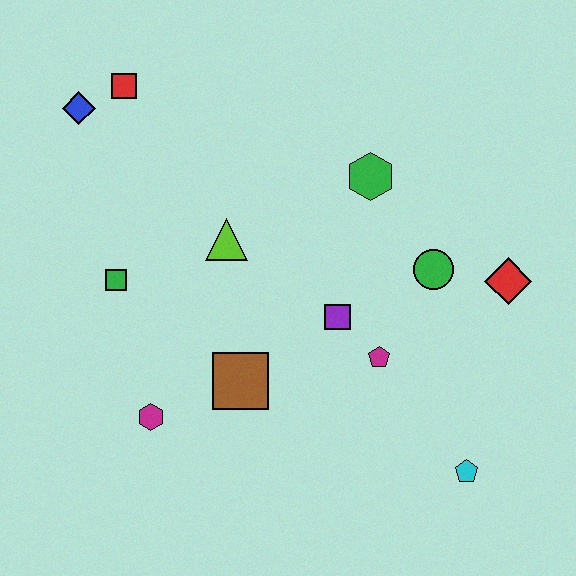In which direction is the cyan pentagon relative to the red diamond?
The cyan pentagon is below the red diamond.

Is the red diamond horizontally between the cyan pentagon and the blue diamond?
No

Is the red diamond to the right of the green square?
Yes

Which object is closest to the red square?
The blue diamond is closest to the red square.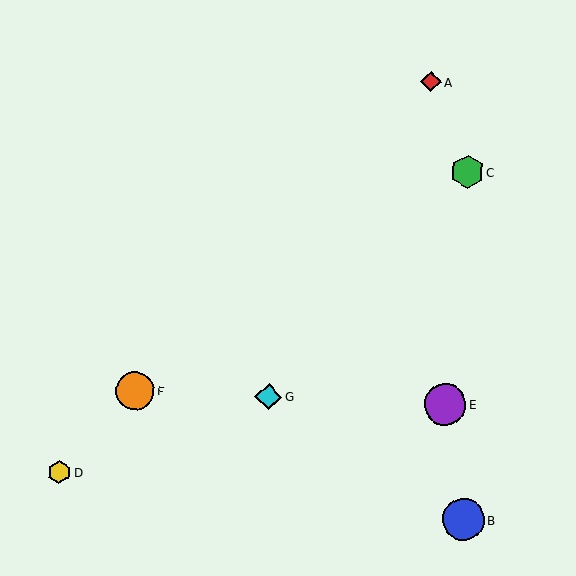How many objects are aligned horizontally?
3 objects (E, F, G) are aligned horizontally.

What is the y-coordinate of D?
Object D is at y≈472.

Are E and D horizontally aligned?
No, E is at y≈404 and D is at y≈472.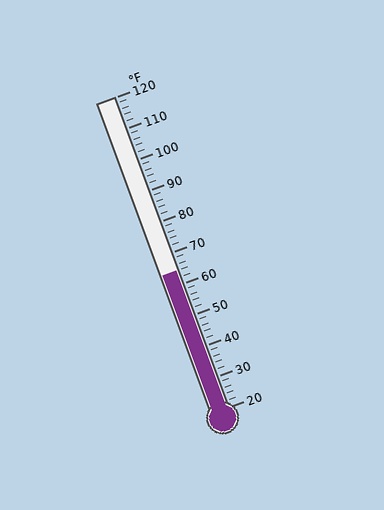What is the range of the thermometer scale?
The thermometer scale ranges from 20°F to 120°F.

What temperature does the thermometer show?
The thermometer shows approximately 64°F.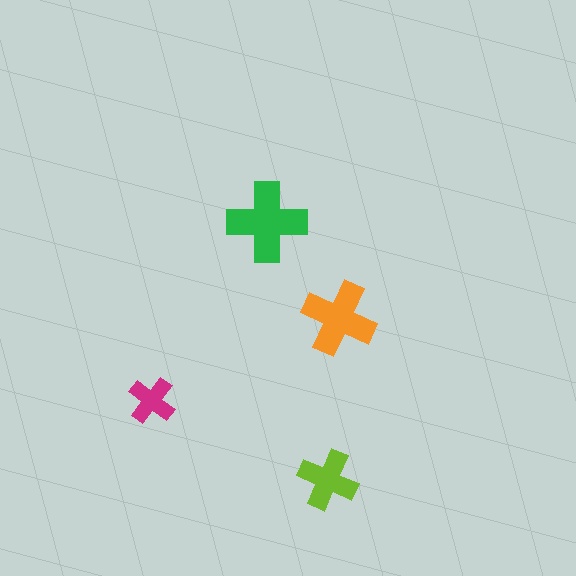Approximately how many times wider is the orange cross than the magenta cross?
About 1.5 times wider.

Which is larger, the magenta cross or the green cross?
The green one.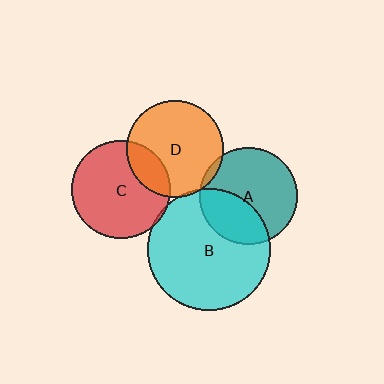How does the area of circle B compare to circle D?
Approximately 1.6 times.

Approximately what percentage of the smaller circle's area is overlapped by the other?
Approximately 5%.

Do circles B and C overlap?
Yes.